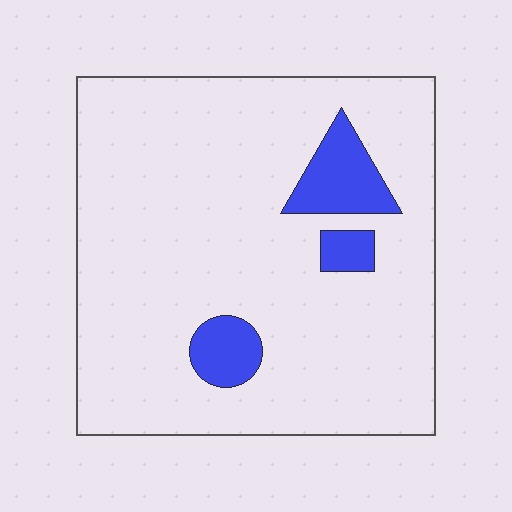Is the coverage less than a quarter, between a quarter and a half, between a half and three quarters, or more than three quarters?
Less than a quarter.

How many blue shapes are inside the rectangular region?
3.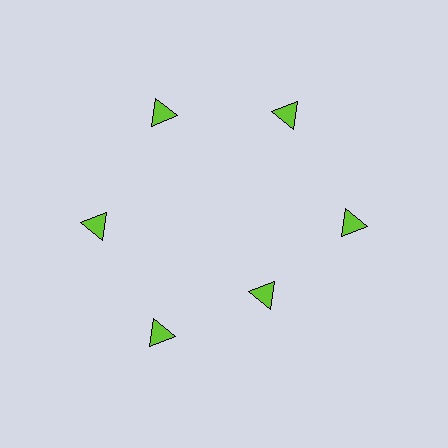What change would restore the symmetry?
The symmetry would be restored by moving it outward, back onto the ring so that all 6 triangles sit at equal angles and equal distance from the center.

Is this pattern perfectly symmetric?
No. The 6 lime triangles are arranged in a ring, but one element near the 5 o'clock position is pulled inward toward the center, breaking the 6-fold rotational symmetry.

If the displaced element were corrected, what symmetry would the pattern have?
It would have 6-fold rotational symmetry — the pattern would map onto itself every 60 degrees.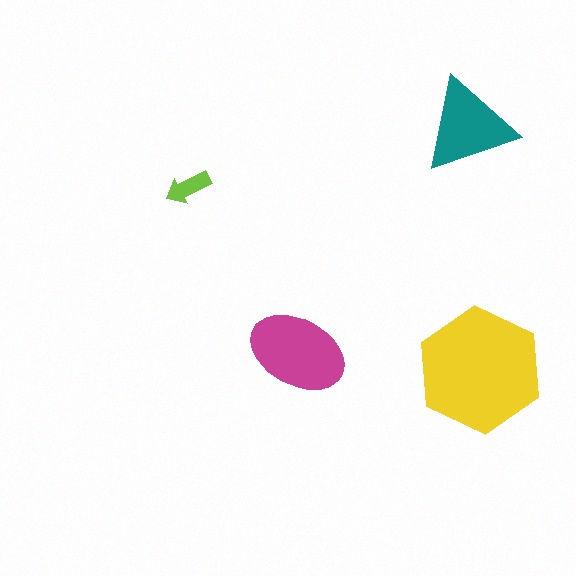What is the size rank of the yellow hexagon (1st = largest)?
1st.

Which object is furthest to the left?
The lime arrow is leftmost.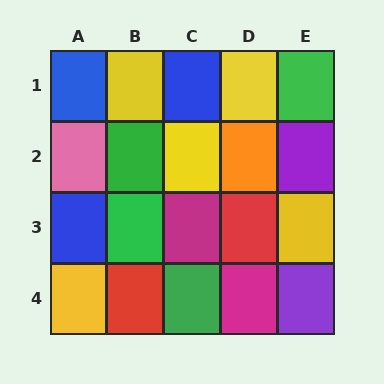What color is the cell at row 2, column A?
Pink.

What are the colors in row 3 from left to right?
Blue, green, magenta, red, yellow.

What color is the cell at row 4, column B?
Red.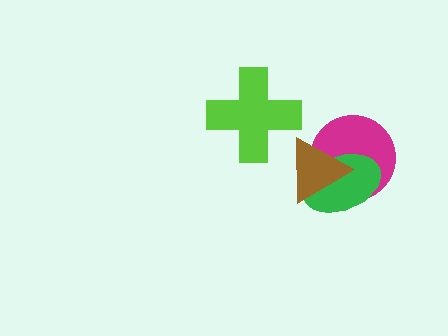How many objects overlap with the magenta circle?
2 objects overlap with the magenta circle.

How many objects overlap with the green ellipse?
2 objects overlap with the green ellipse.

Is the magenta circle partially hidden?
Yes, it is partially covered by another shape.